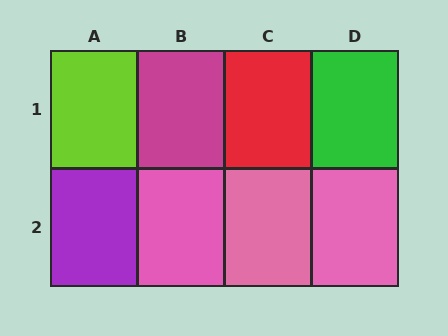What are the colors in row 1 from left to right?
Lime, magenta, red, green.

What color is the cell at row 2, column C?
Pink.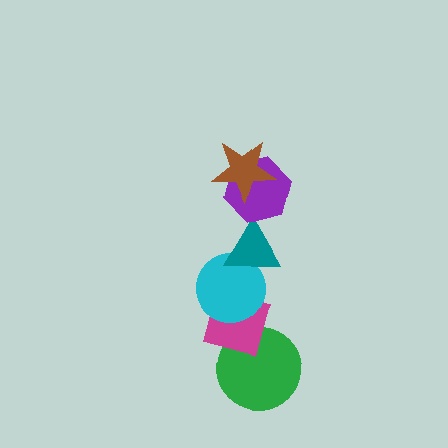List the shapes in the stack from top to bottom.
From top to bottom: the brown star, the purple hexagon, the teal triangle, the cyan circle, the magenta diamond, the green circle.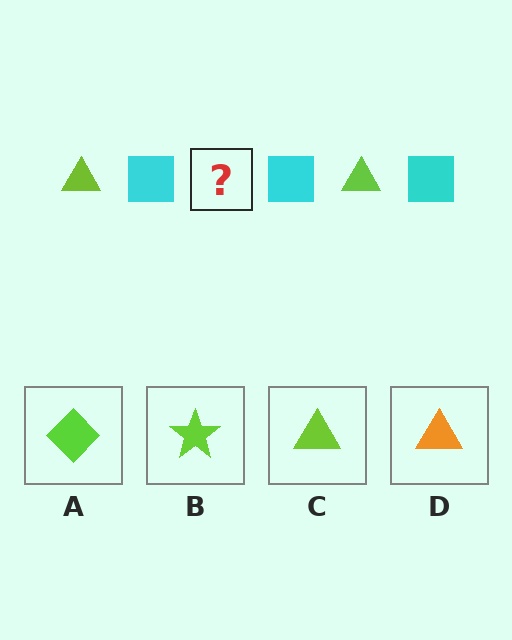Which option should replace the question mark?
Option C.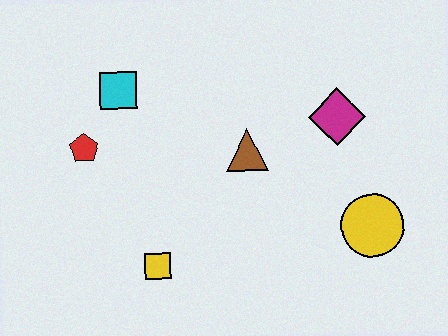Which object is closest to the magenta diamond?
The brown triangle is closest to the magenta diamond.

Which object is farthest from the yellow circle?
The red pentagon is farthest from the yellow circle.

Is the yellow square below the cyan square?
Yes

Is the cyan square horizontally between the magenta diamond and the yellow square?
No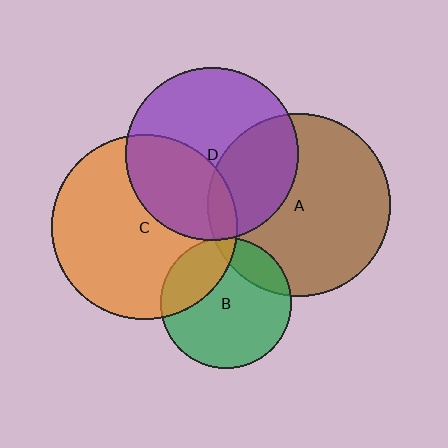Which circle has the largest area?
Circle C (orange).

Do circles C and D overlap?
Yes.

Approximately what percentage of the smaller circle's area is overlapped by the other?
Approximately 35%.